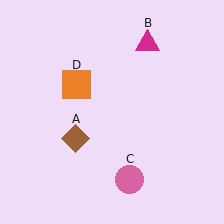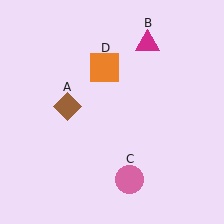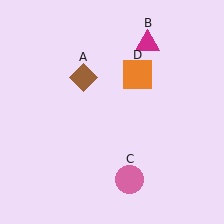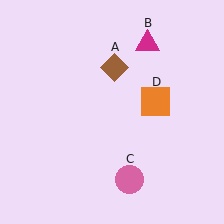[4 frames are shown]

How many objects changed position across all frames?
2 objects changed position: brown diamond (object A), orange square (object D).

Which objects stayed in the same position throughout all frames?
Magenta triangle (object B) and pink circle (object C) remained stationary.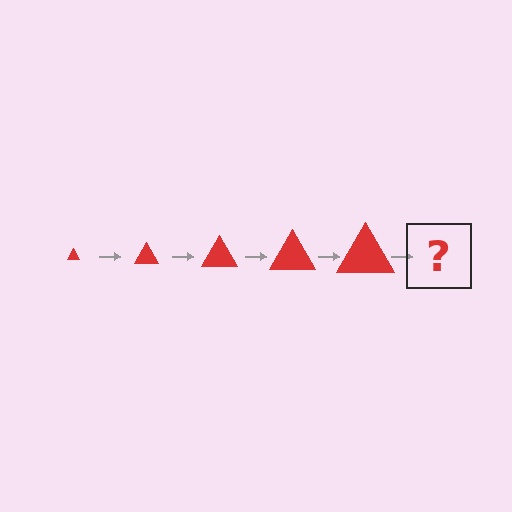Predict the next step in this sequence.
The next step is a red triangle, larger than the previous one.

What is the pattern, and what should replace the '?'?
The pattern is that the triangle gets progressively larger each step. The '?' should be a red triangle, larger than the previous one.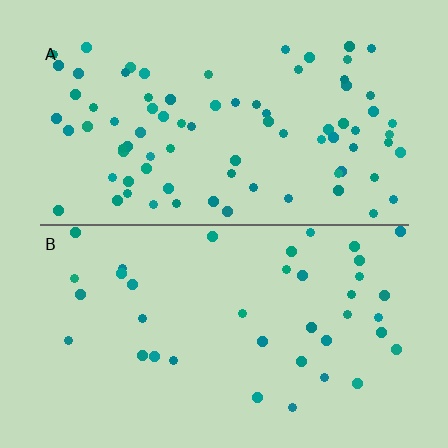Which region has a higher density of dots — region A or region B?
A (the top).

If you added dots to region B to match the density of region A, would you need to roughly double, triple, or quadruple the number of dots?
Approximately double.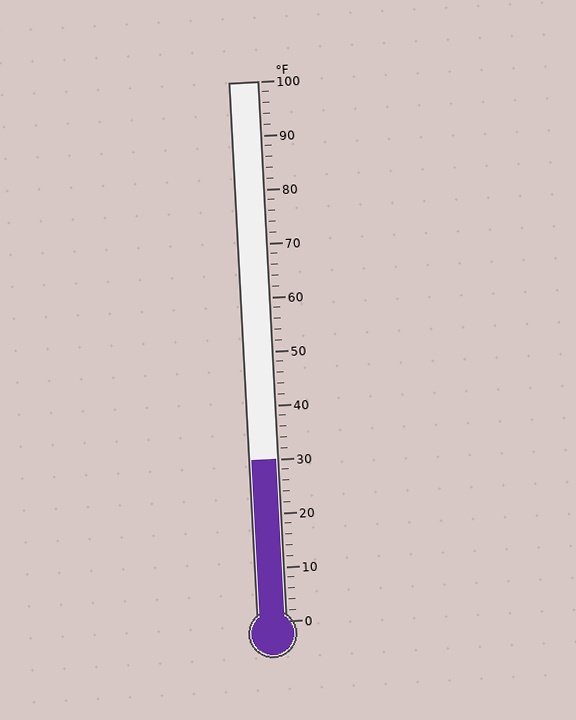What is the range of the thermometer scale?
The thermometer scale ranges from 0°F to 100°F.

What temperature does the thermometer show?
The thermometer shows approximately 30°F.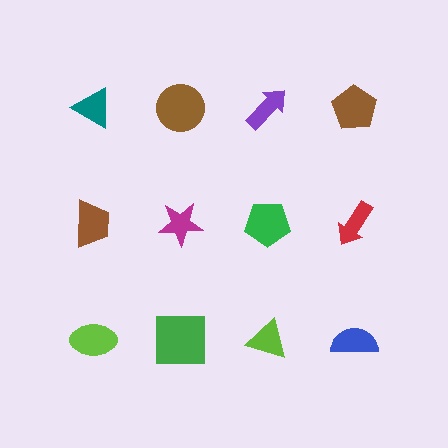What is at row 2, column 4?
A red arrow.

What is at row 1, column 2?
A brown circle.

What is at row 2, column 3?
A green pentagon.